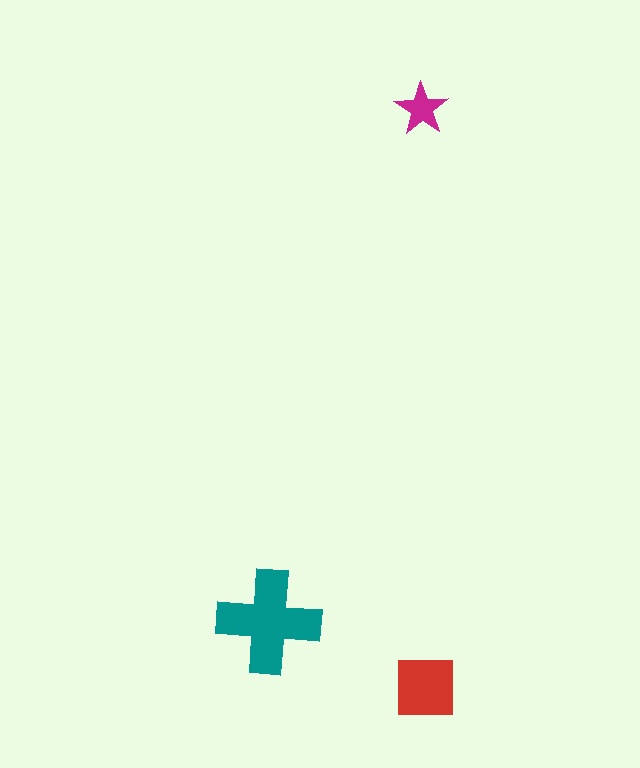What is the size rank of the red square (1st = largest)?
2nd.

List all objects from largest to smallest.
The teal cross, the red square, the magenta star.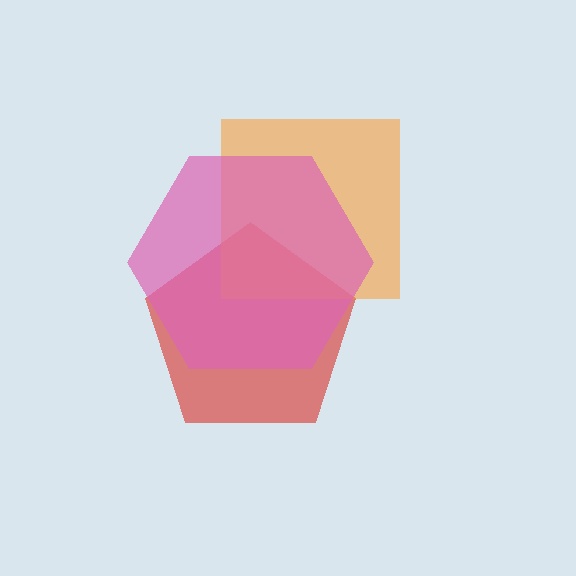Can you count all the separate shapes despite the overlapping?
Yes, there are 3 separate shapes.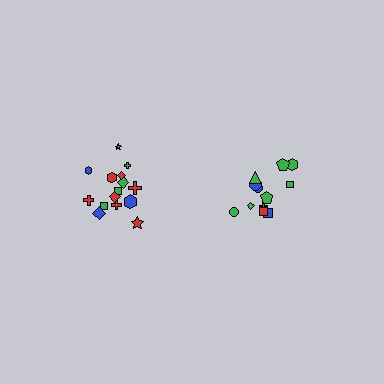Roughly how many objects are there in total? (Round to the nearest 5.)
Roughly 25 objects in total.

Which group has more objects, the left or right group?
The left group.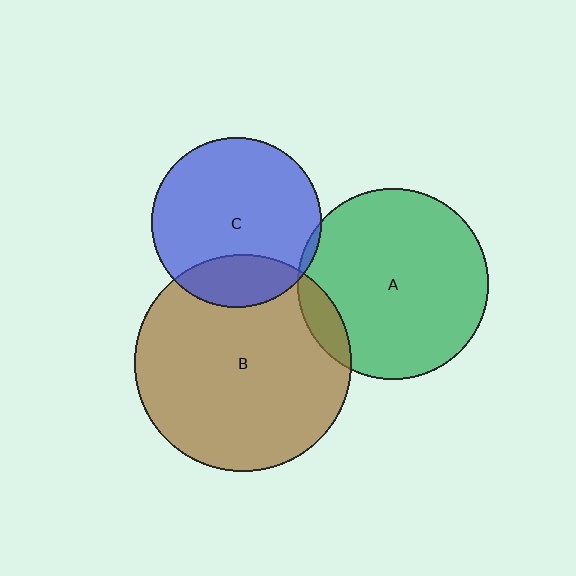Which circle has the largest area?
Circle B (brown).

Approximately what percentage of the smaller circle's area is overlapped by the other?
Approximately 20%.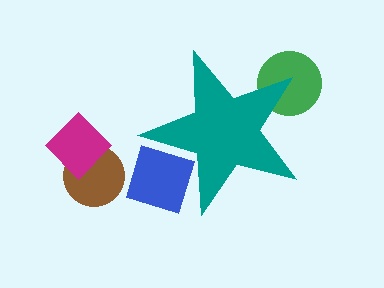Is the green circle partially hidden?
Yes, the green circle is partially hidden behind the teal star.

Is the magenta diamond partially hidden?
No, the magenta diamond is fully visible.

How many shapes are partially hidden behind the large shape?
2 shapes are partially hidden.